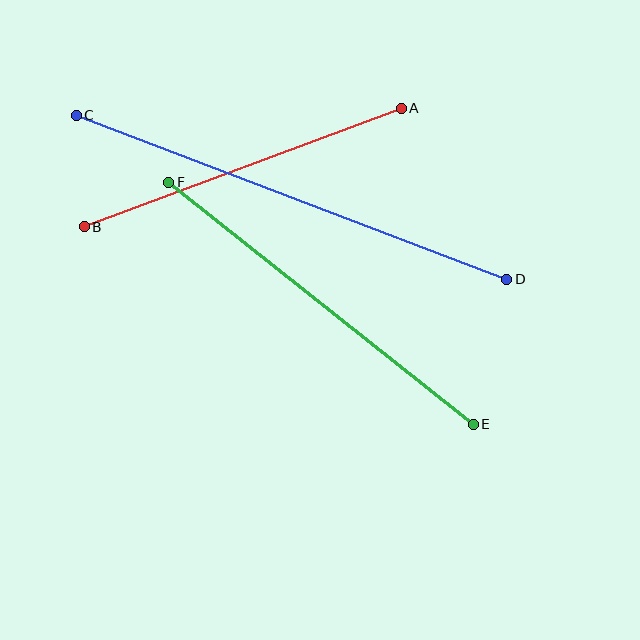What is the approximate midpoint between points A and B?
The midpoint is at approximately (243, 168) pixels.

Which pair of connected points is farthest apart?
Points C and D are farthest apart.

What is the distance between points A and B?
The distance is approximately 338 pixels.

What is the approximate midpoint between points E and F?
The midpoint is at approximately (321, 303) pixels.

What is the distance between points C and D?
The distance is approximately 461 pixels.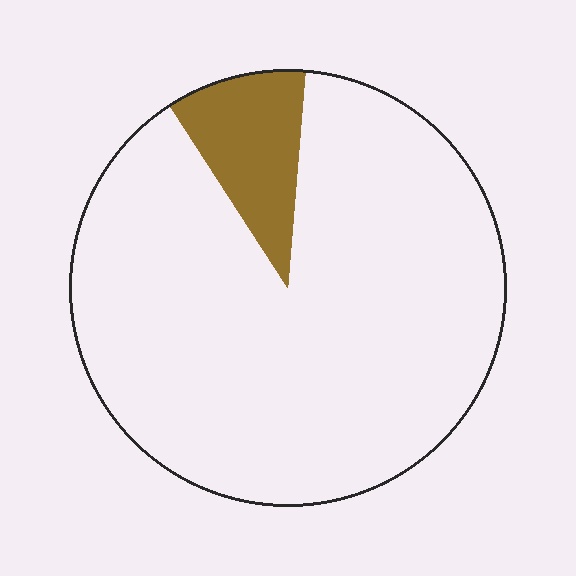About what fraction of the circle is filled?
About one tenth (1/10).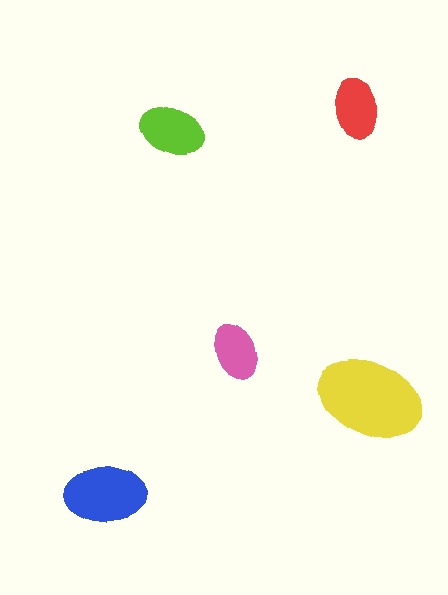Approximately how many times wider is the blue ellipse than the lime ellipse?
About 1.5 times wider.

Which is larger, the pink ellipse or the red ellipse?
The red one.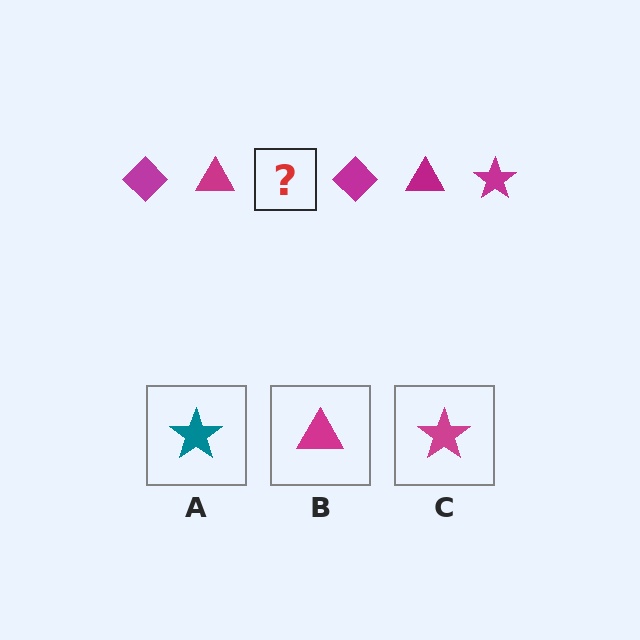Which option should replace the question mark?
Option C.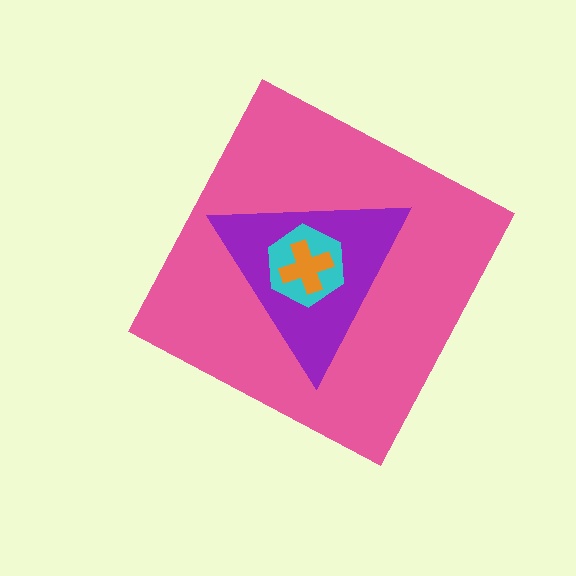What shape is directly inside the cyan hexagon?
The orange cross.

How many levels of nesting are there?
4.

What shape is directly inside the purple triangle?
The cyan hexagon.